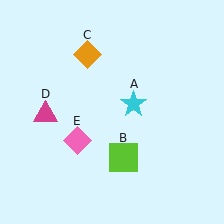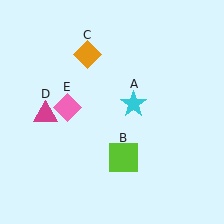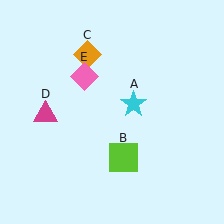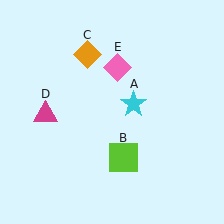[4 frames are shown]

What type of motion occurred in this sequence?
The pink diamond (object E) rotated clockwise around the center of the scene.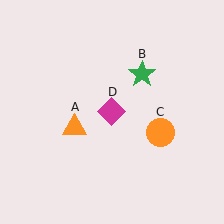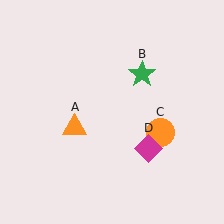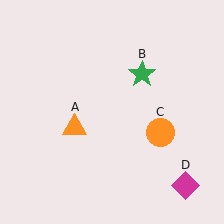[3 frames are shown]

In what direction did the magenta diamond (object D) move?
The magenta diamond (object D) moved down and to the right.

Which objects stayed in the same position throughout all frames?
Orange triangle (object A) and green star (object B) and orange circle (object C) remained stationary.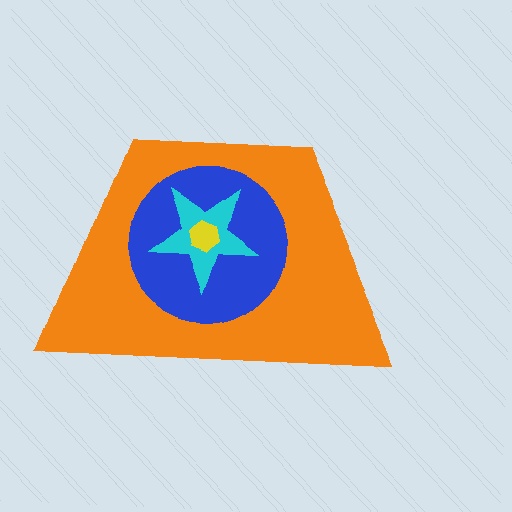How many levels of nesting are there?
4.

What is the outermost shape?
The orange trapezoid.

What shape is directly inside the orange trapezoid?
The blue circle.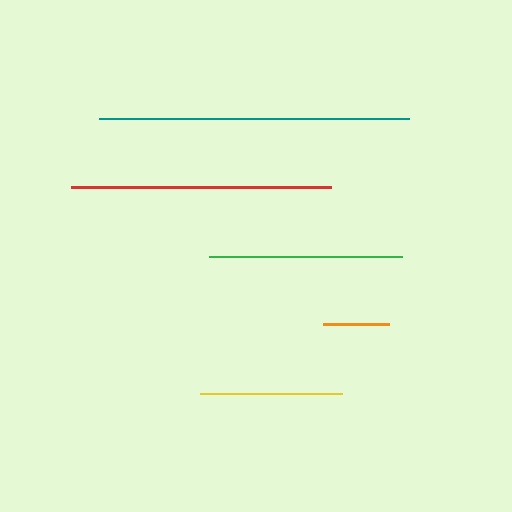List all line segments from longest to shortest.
From longest to shortest: teal, red, green, yellow, orange.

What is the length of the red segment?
The red segment is approximately 260 pixels long.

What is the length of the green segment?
The green segment is approximately 193 pixels long.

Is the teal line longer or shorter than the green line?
The teal line is longer than the green line.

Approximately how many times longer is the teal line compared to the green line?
The teal line is approximately 1.6 times the length of the green line.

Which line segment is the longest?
The teal line is the longest at approximately 310 pixels.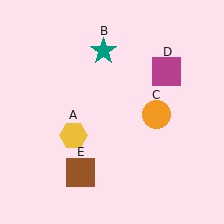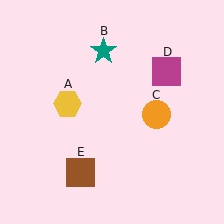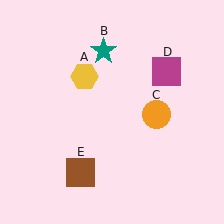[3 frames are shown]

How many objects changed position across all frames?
1 object changed position: yellow hexagon (object A).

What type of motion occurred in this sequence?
The yellow hexagon (object A) rotated clockwise around the center of the scene.